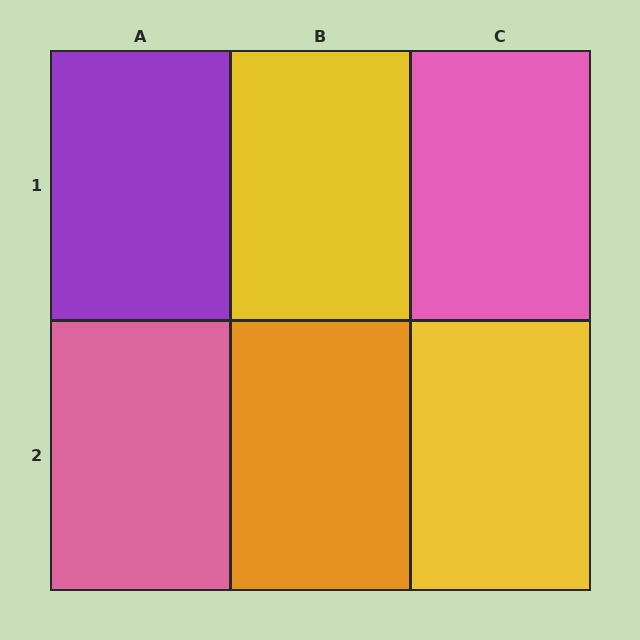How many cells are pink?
2 cells are pink.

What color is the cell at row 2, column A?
Pink.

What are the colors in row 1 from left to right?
Purple, yellow, pink.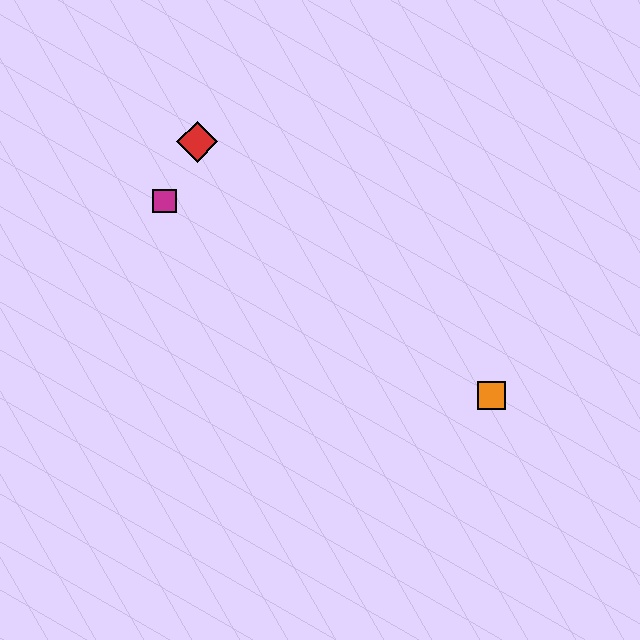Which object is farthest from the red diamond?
The orange square is farthest from the red diamond.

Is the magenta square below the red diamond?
Yes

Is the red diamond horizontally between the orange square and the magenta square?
Yes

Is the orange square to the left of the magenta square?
No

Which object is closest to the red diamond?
The magenta square is closest to the red diamond.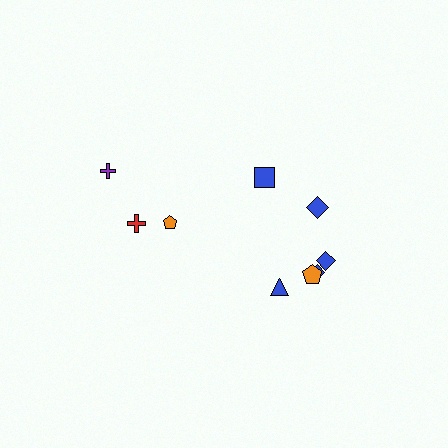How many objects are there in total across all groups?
There are 9 objects.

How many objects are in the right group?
There are 6 objects.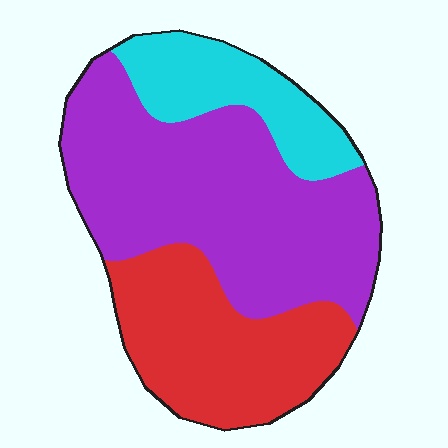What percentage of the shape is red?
Red covers roughly 30% of the shape.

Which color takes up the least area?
Cyan, at roughly 20%.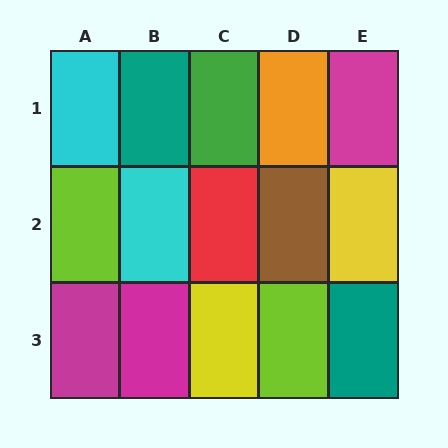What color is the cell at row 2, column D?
Brown.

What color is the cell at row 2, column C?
Red.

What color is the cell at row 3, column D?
Lime.